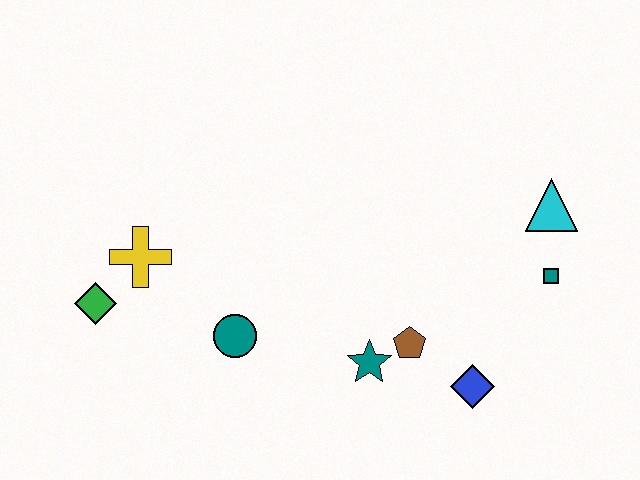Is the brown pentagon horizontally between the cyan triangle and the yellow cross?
Yes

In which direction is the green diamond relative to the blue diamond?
The green diamond is to the left of the blue diamond.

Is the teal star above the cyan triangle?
No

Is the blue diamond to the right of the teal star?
Yes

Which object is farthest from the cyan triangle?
The green diamond is farthest from the cyan triangle.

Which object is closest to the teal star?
The brown pentagon is closest to the teal star.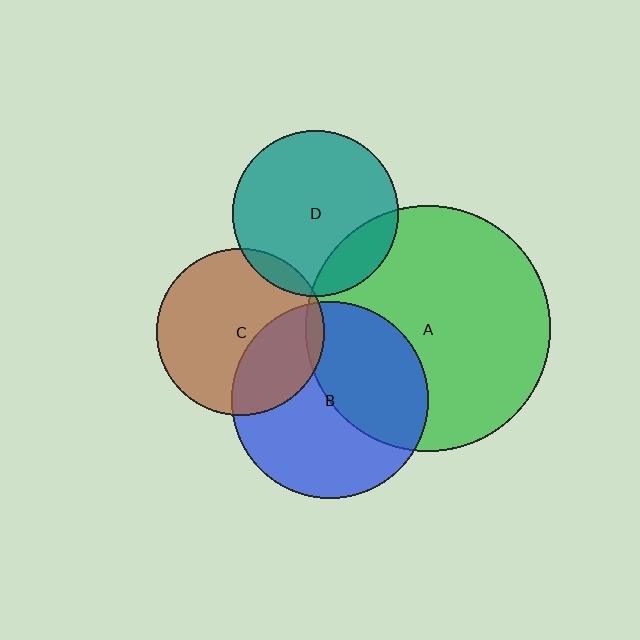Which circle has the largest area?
Circle A (green).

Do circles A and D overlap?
Yes.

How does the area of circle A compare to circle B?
Approximately 1.5 times.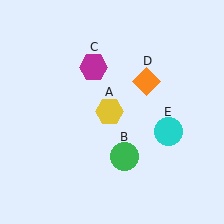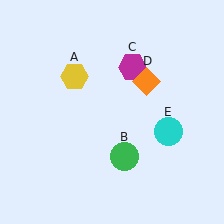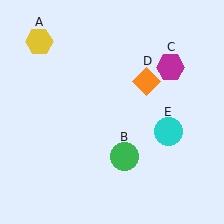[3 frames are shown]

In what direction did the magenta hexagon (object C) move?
The magenta hexagon (object C) moved right.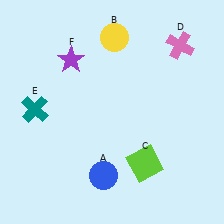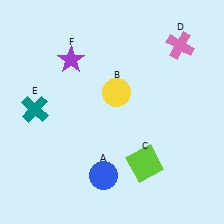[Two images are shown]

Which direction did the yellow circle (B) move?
The yellow circle (B) moved down.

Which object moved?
The yellow circle (B) moved down.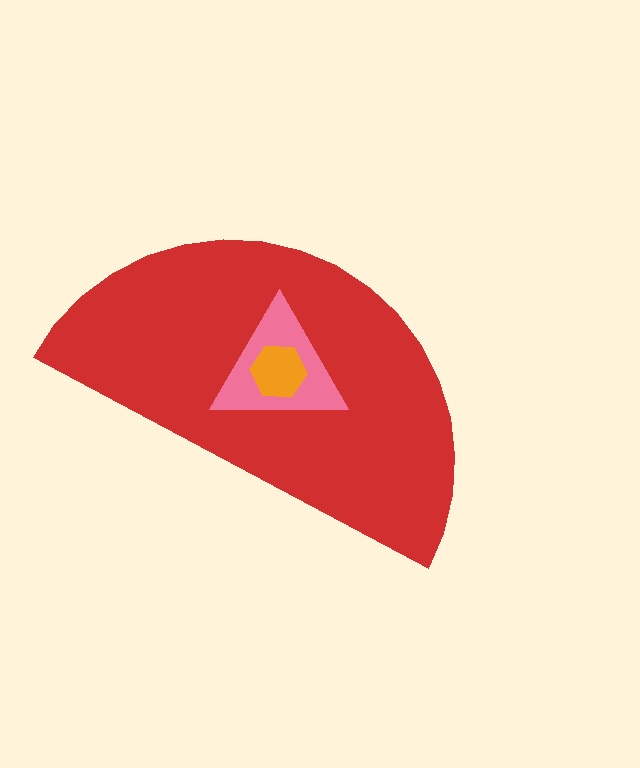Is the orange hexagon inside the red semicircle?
Yes.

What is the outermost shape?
The red semicircle.